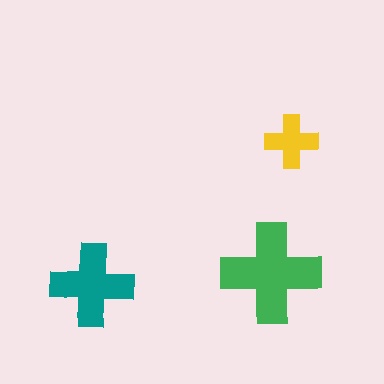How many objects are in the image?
There are 3 objects in the image.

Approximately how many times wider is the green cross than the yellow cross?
About 2 times wider.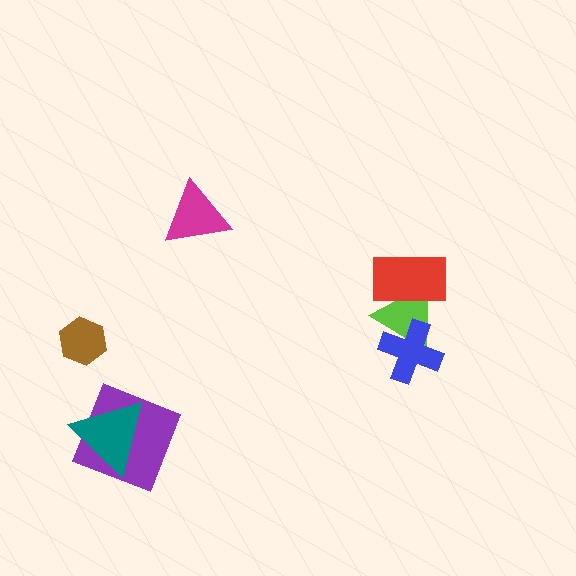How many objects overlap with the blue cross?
1 object overlaps with the blue cross.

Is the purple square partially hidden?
Yes, it is partially covered by another shape.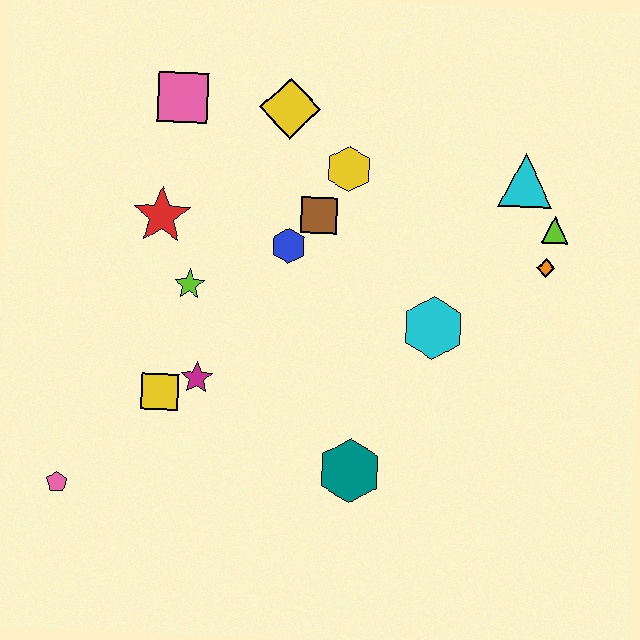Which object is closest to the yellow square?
The magenta star is closest to the yellow square.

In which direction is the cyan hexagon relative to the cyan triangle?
The cyan hexagon is below the cyan triangle.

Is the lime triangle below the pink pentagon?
No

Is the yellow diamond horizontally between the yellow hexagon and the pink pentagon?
Yes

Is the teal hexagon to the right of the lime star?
Yes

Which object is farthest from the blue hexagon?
The pink pentagon is farthest from the blue hexagon.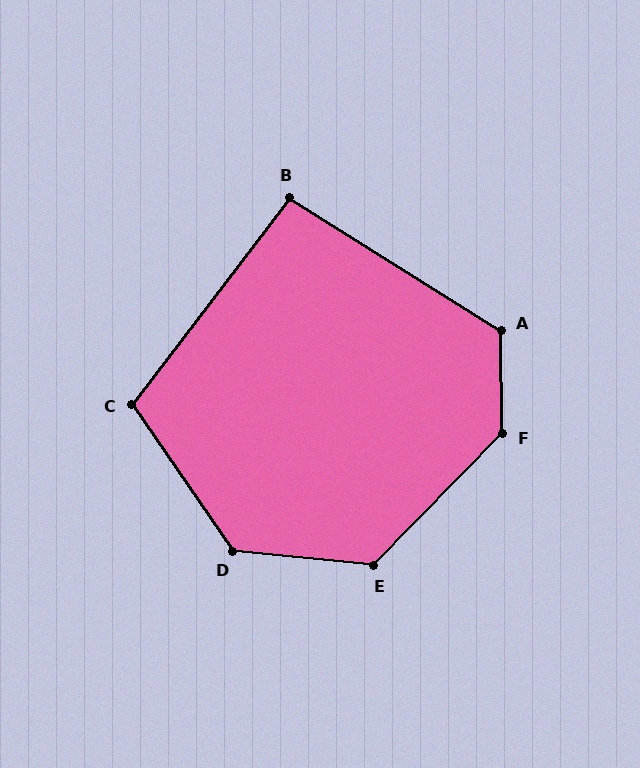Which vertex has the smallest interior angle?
B, at approximately 95 degrees.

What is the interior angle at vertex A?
Approximately 123 degrees (obtuse).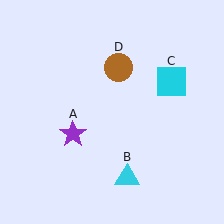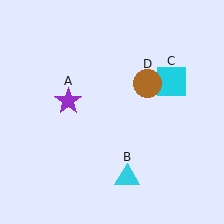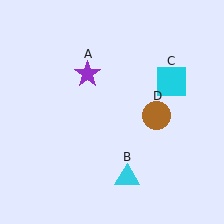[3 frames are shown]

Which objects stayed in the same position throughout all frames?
Cyan triangle (object B) and cyan square (object C) remained stationary.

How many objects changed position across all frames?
2 objects changed position: purple star (object A), brown circle (object D).